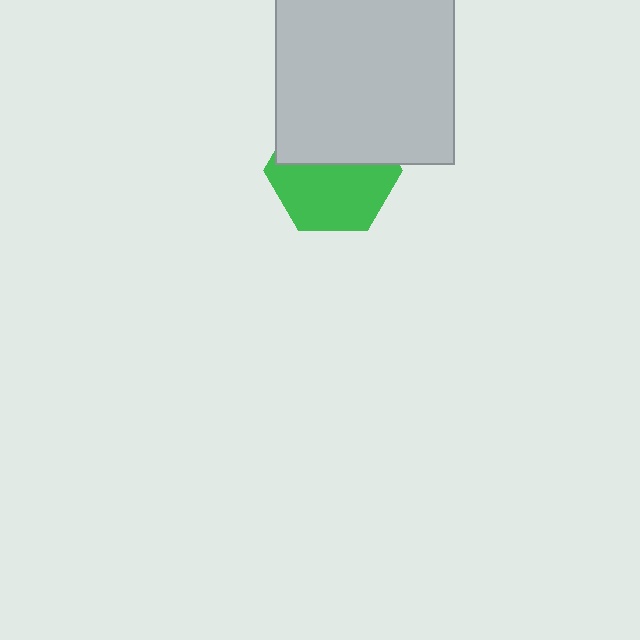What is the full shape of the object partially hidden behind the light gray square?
The partially hidden object is a green hexagon.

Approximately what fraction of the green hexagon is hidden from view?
Roughly 43% of the green hexagon is hidden behind the light gray square.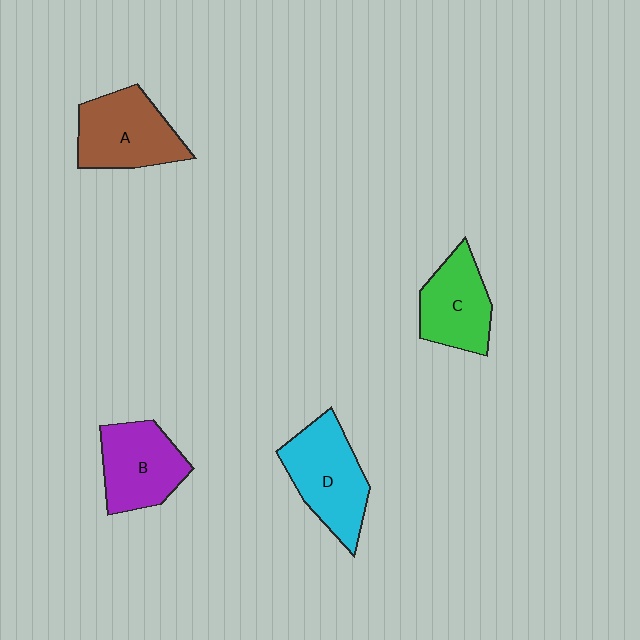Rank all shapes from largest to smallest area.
From largest to smallest: D (cyan), A (brown), B (purple), C (green).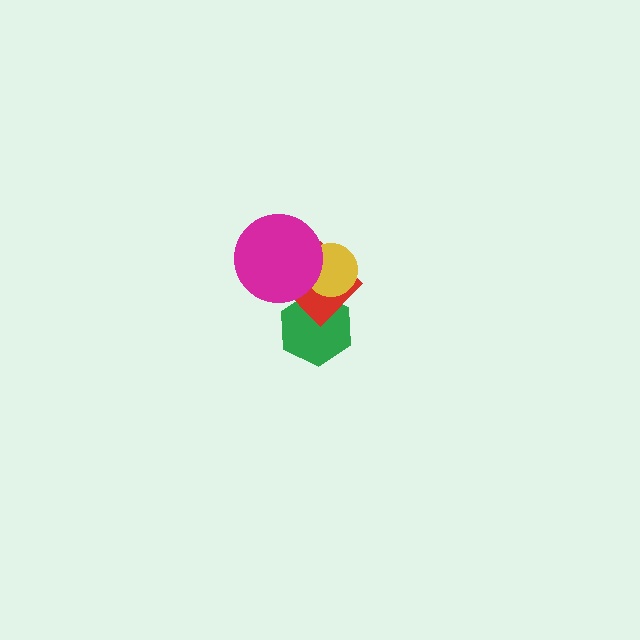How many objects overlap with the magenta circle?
2 objects overlap with the magenta circle.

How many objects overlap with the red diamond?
3 objects overlap with the red diamond.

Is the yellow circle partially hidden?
Yes, it is partially covered by another shape.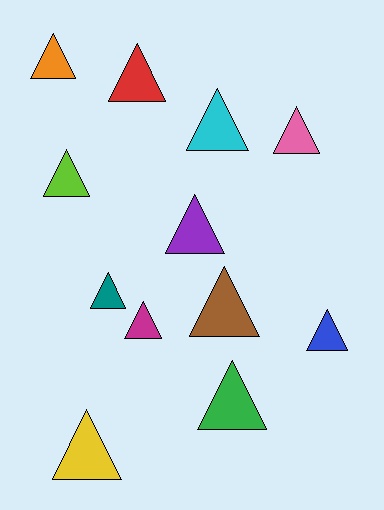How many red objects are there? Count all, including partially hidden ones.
There is 1 red object.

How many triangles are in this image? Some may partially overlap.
There are 12 triangles.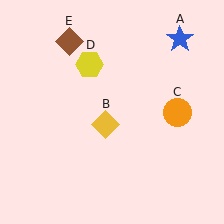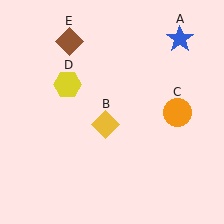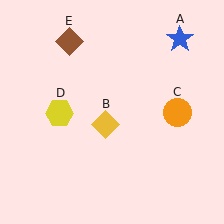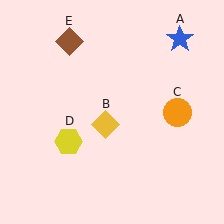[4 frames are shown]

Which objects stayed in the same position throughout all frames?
Blue star (object A) and yellow diamond (object B) and orange circle (object C) and brown diamond (object E) remained stationary.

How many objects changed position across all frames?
1 object changed position: yellow hexagon (object D).